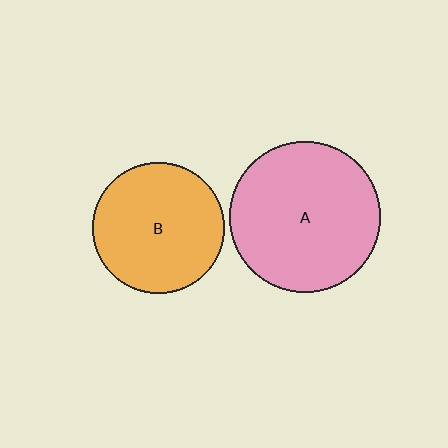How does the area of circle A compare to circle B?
Approximately 1.3 times.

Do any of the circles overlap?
No, none of the circles overlap.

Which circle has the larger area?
Circle A (pink).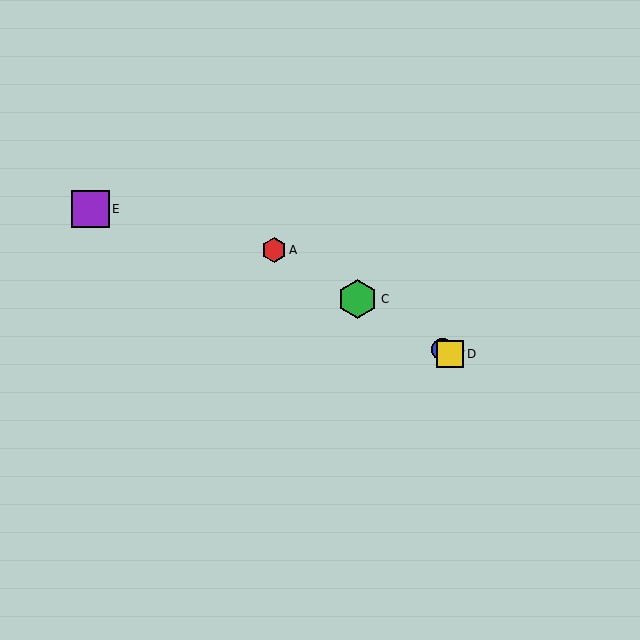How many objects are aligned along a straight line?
4 objects (A, B, C, D) are aligned along a straight line.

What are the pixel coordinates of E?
Object E is at (90, 209).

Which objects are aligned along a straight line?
Objects A, B, C, D are aligned along a straight line.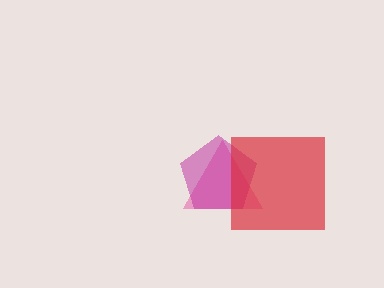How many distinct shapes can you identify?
There are 3 distinct shapes: a pink triangle, a magenta pentagon, a red square.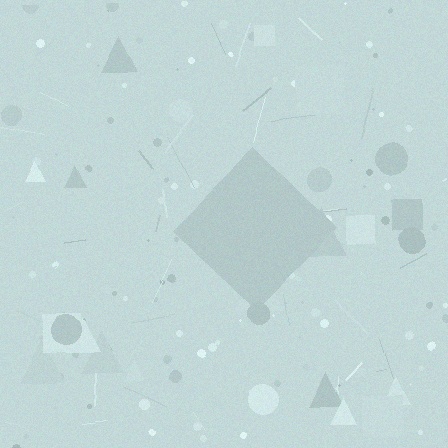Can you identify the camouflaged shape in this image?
The camouflaged shape is a diamond.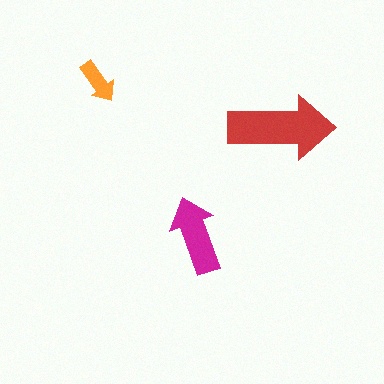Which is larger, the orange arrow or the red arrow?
The red one.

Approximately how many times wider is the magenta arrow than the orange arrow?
About 1.5 times wider.